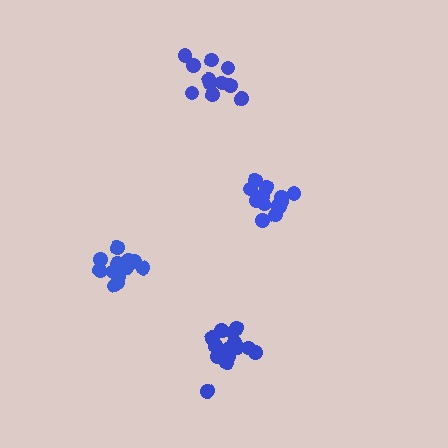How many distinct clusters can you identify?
There are 4 distinct clusters.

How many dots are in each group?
Group 1: 16 dots, Group 2: 11 dots, Group 3: 14 dots, Group 4: 15 dots (56 total).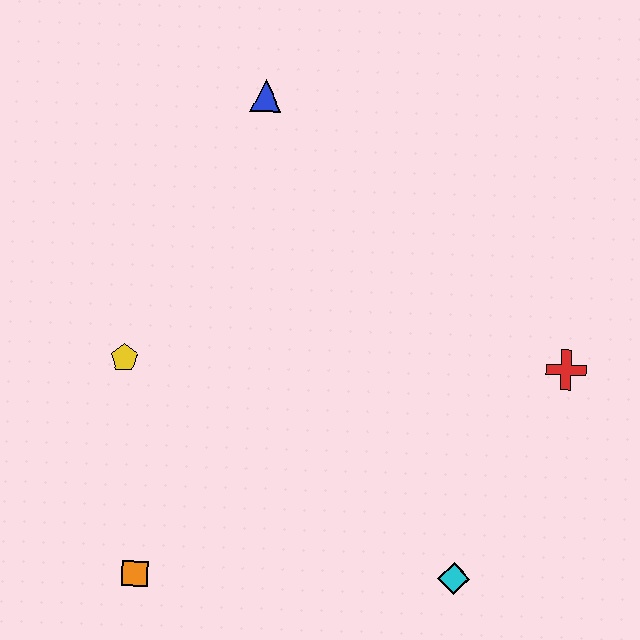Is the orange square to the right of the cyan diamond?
No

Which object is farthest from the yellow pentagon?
The red cross is farthest from the yellow pentagon.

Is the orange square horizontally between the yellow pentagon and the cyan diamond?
Yes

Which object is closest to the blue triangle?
The yellow pentagon is closest to the blue triangle.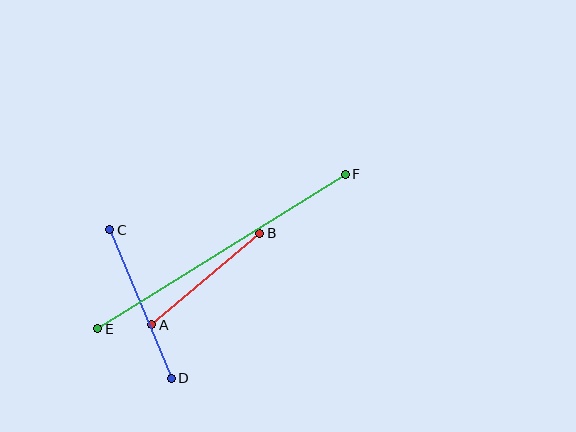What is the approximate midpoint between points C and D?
The midpoint is at approximately (140, 304) pixels.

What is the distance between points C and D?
The distance is approximately 161 pixels.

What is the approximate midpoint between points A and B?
The midpoint is at approximately (206, 279) pixels.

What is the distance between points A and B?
The distance is approximately 141 pixels.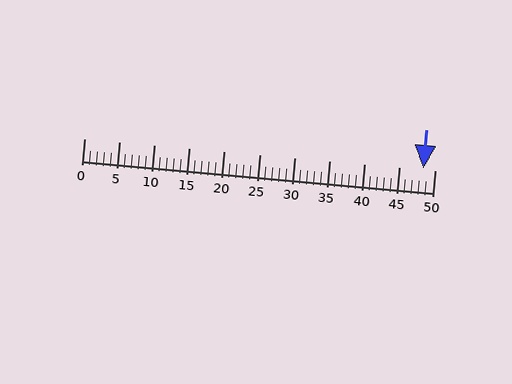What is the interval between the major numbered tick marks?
The major tick marks are spaced 5 units apart.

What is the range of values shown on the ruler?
The ruler shows values from 0 to 50.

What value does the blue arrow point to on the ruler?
The blue arrow points to approximately 48.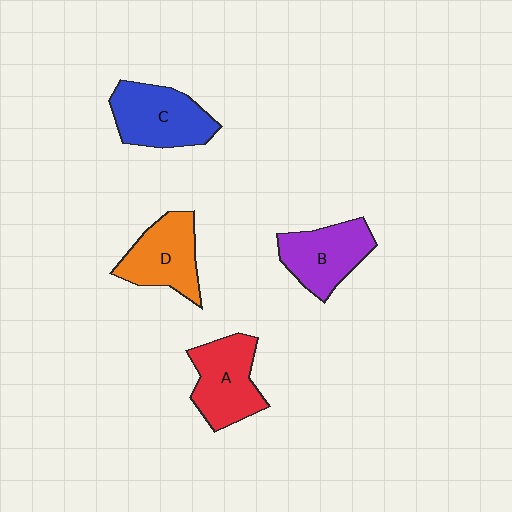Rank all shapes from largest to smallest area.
From largest to smallest: C (blue), A (red), B (purple), D (orange).